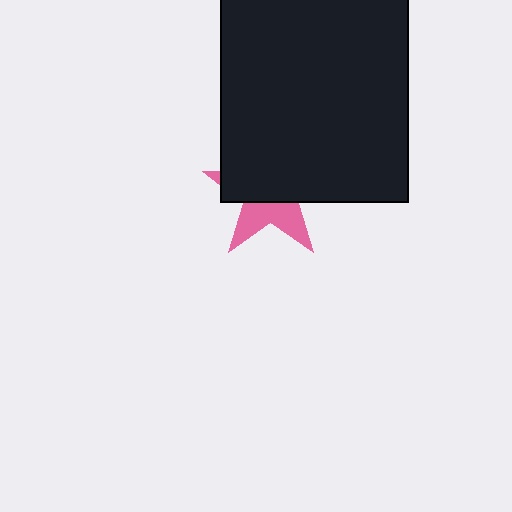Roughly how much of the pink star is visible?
A small part of it is visible (roughly 38%).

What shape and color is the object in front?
The object in front is a black rectangle.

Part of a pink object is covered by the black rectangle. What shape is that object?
It is a star.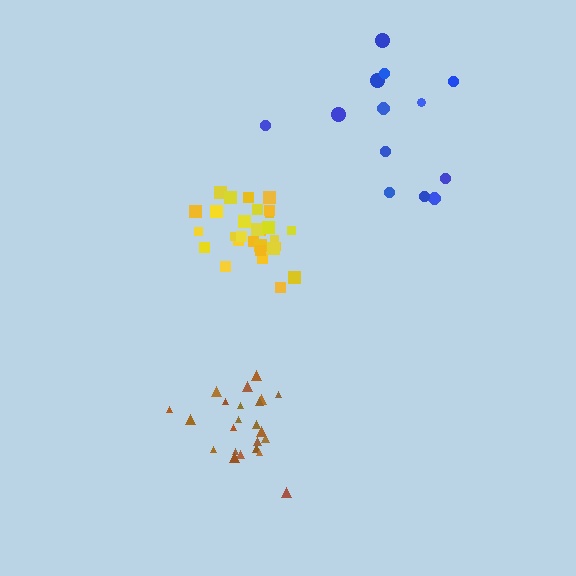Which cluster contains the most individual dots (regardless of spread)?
Yellow (29).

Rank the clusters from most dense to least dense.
yellow, brown, blue.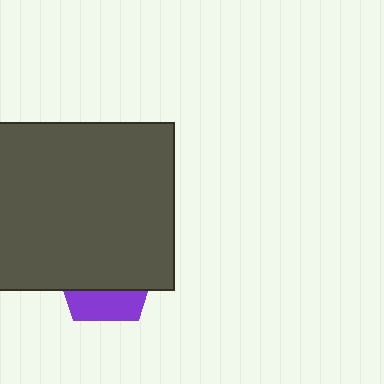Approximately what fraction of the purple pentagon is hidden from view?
Roughly 69% of the purple pentagon is hidden behind the dark gray rectangle.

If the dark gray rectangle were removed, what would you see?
You would see the complete purple pentagon.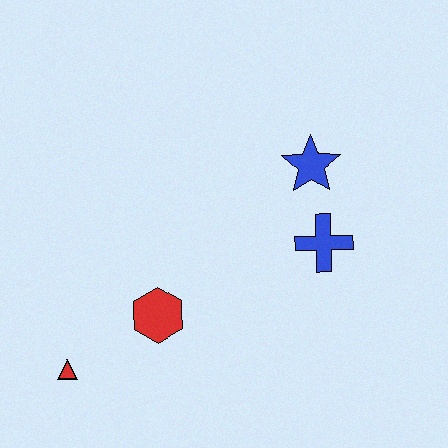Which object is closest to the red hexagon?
The red triangle is closest to the red hexagon.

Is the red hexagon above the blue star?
No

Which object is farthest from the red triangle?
The blue star is farthest from the red triangle.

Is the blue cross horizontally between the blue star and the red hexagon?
No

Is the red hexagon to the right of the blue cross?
No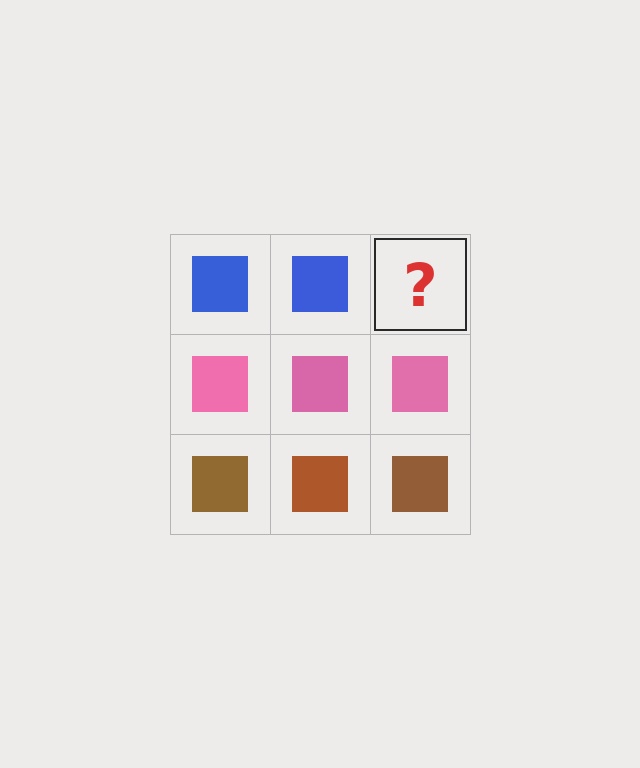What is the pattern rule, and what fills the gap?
The rule is that each row has a consistent color. The gap should be filled with a blue square.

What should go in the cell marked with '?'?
The missing cell should contain a blue square.